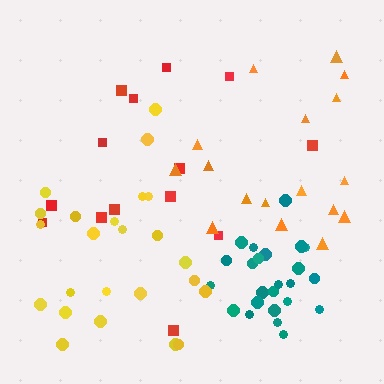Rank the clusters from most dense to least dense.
teal, yellow, orange, red.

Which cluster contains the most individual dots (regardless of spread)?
Yellow (25).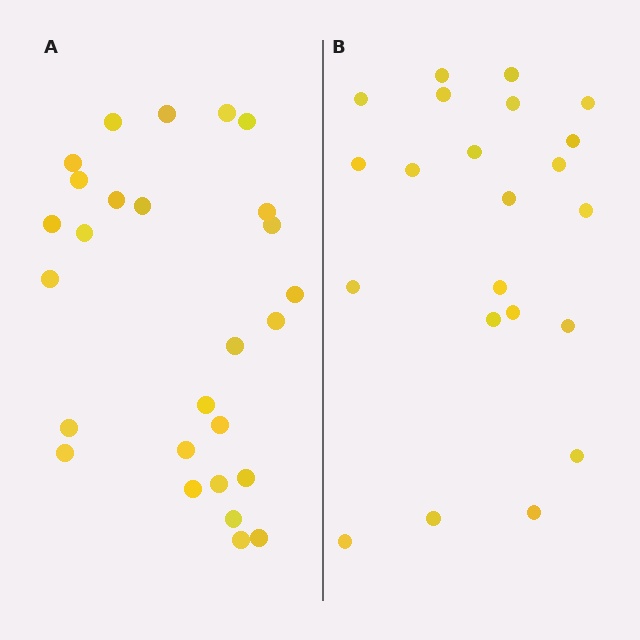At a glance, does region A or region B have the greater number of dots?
Region A (the left region) has more dots.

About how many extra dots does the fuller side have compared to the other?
Region A has about 5 more dots than region B.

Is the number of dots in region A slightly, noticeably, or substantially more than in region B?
Region A has only slightly more — the two regions are fairly close. The ratio is roughly 1.2 to 1.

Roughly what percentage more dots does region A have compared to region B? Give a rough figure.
About 25% more.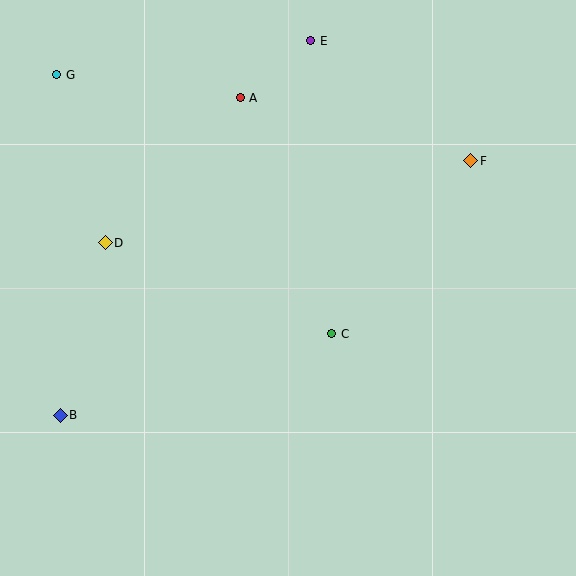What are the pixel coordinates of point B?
Point B is at (60, 415).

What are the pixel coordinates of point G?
Point G is at (57, 75).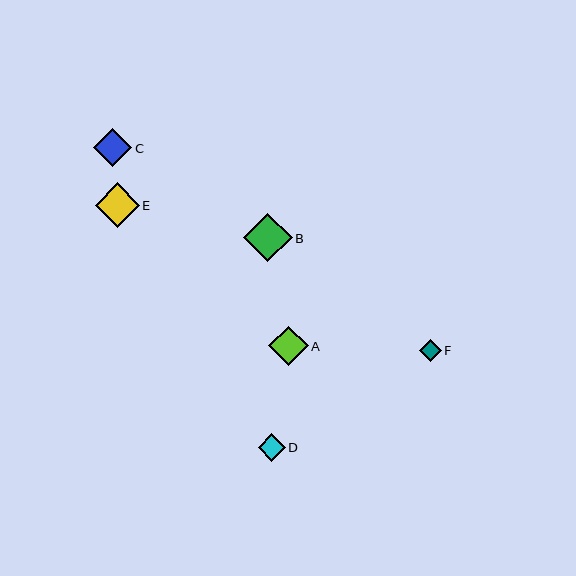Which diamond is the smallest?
Diamond F is the smallest with a size of approximately 22 pixels.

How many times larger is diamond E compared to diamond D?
Diamond E is approximately 1.6 times the size of diamond D.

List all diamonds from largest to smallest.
From largest to smallest: B, E, A, C, D, F.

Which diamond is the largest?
Diamond B is the largest with a size of approximately 49 pixels.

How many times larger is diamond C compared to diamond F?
Diamond C is approximately 1.8 times the size of diamond F.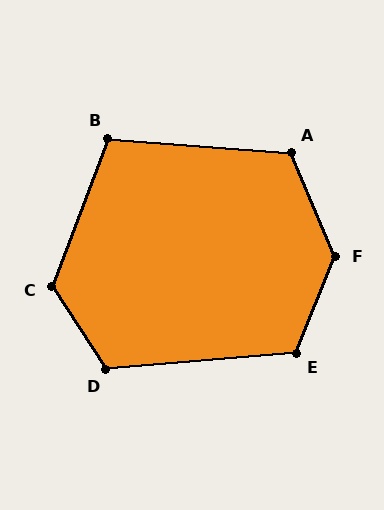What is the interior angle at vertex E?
Approximately 117 degrees (obtuse).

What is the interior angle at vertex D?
Approximately 118 degrees (obtuse).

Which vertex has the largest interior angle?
F, at approximately 135 degrees.